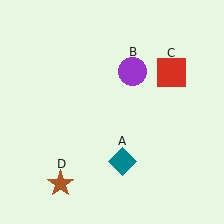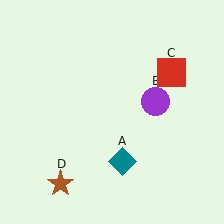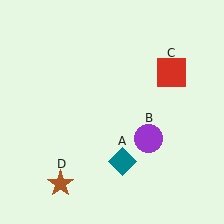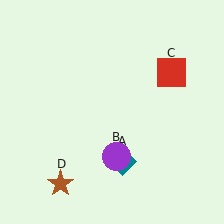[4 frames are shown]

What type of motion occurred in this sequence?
The purple circle (object B) rotated clockwise around the center of the scene.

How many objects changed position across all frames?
1 object changed position: purple circle (object B).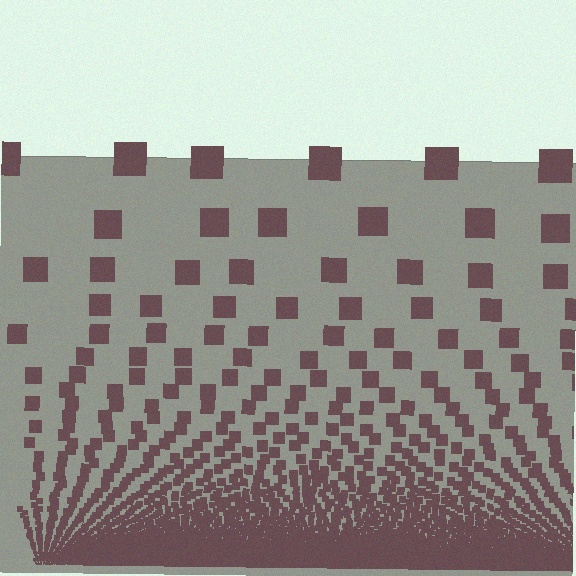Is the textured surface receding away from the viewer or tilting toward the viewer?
The surface appears to tilt toward the viewer. Texture elements get larger and sparser toward the top.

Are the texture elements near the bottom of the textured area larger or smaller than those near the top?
Smaller. The gradient is inverted — elements near the bottom are smaller and denser.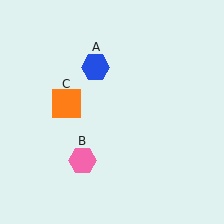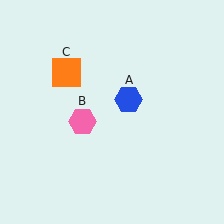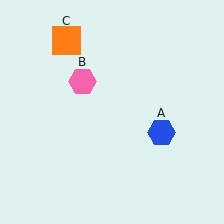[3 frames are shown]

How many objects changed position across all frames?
3 objects changed position: blue hexagon (object A), pink hexagon (object B), orange square (object C).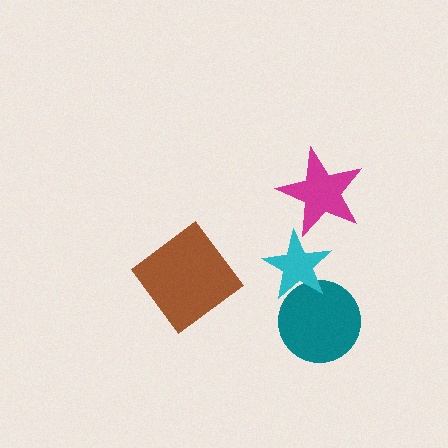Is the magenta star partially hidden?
No, no other shape covers it.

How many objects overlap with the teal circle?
1 object overlaps with the teal circle.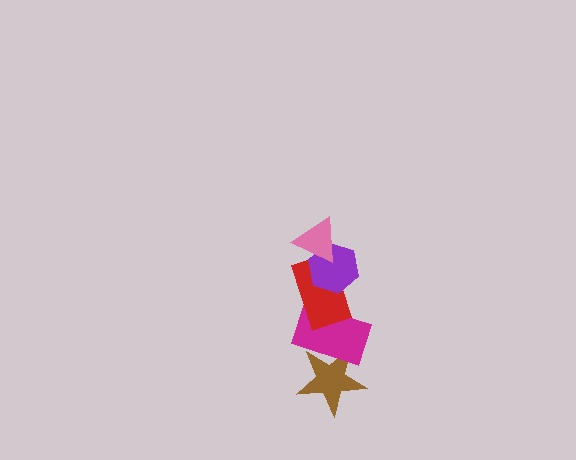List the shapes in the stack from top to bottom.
From top to bottom: the pink triangle, the purple hexagon, the red rectangle, the magenta rectangle, the brown star.